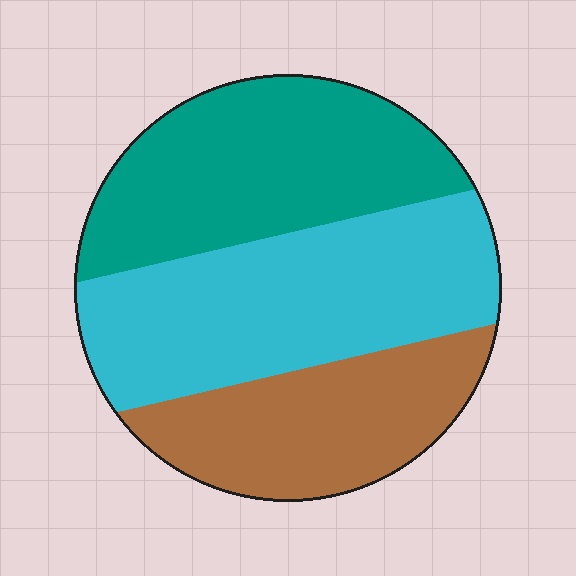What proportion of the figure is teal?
Teal takes up about one third (1/3) of the figure.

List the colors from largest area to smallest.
From largest to smallest: cyan, teal, brown.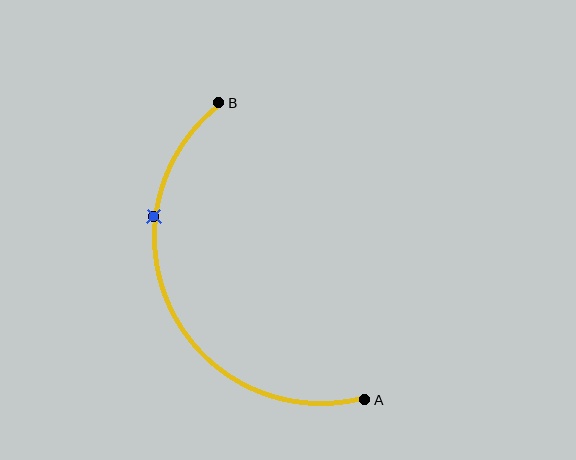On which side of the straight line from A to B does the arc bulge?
The arc bulges to the left of the straight line connecting A and B.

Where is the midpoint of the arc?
The arc midpoint is the point on the curve farthest from the straight line joining A and B. It sits to the left of that line.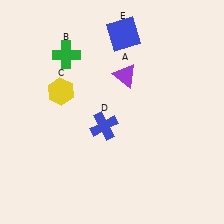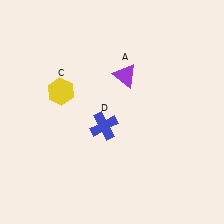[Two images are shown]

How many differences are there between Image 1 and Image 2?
There are 2 differences between the two images.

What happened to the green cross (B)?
The green cross (B) was removed in Image 2. It was in the top-left area of Image 1.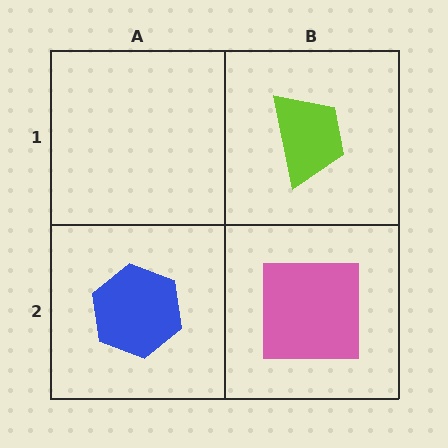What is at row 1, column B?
A lime trapezoid.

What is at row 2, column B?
A pink square.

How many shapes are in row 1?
1 shape.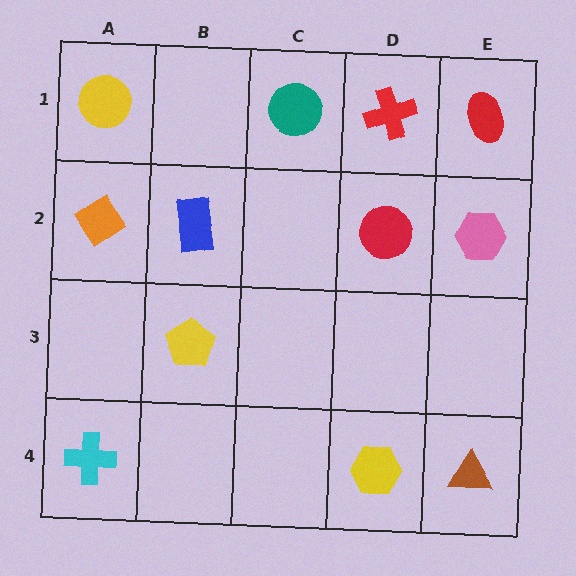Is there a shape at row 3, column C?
No, that cell is empty.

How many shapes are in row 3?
1 shape.